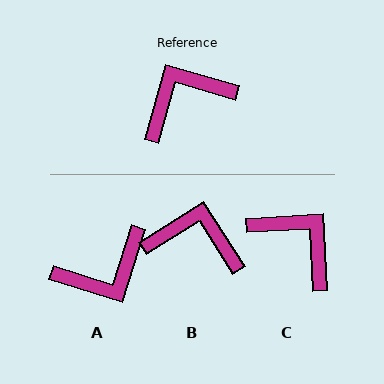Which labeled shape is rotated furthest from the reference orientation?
A, about 178 degrees away.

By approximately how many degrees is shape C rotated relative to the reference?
Approximately 71 degrees clockwise.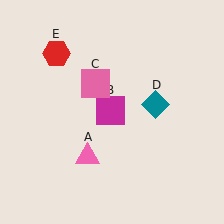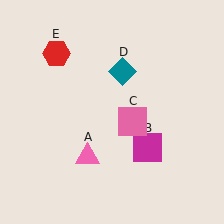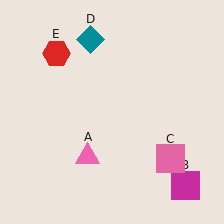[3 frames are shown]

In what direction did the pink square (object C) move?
The pink square (object C) moved down and to the right.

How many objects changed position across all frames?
3 objects changed position: magenta square (object B), pink square (object C), teal diamond (object D).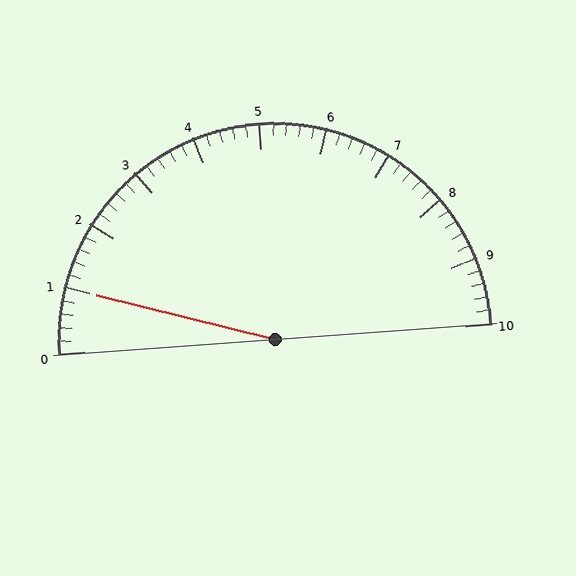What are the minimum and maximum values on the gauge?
The gauge ranges from 0 to 10.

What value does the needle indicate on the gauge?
The needle indicates approximately 1.0.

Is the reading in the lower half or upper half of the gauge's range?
The reading is in the lower half of the range (0 to 10).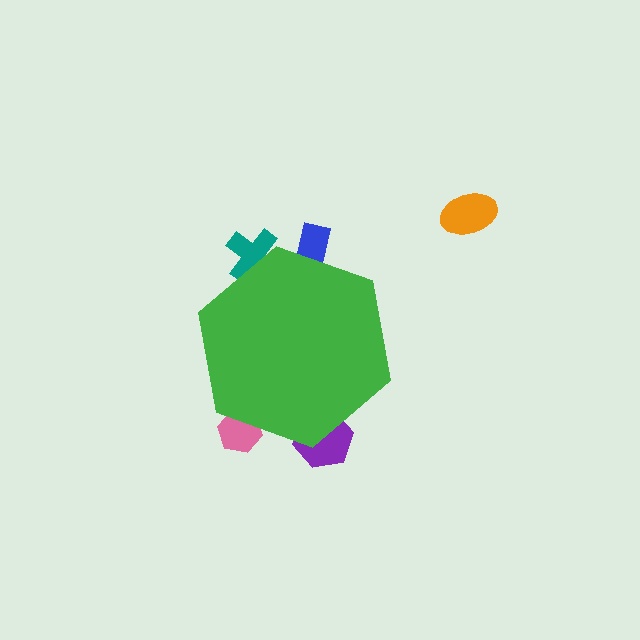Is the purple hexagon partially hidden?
Yes, the purple hexagon is partially hidden behind the green hexagon.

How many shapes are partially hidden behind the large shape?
4 shapes are partially hidden.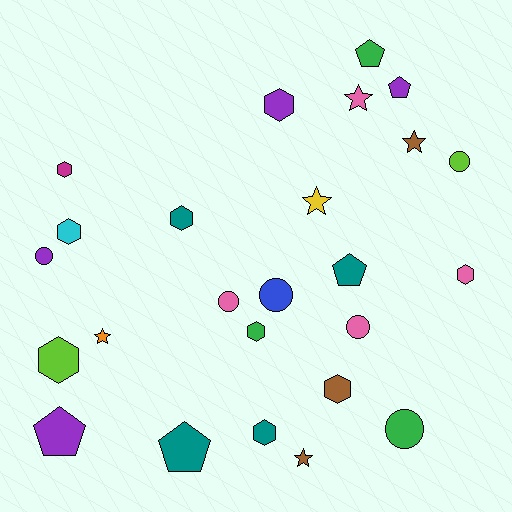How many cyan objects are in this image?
There is 1 cyan object.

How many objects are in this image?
There are 25 objects.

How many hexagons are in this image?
There are 9 hexagons.